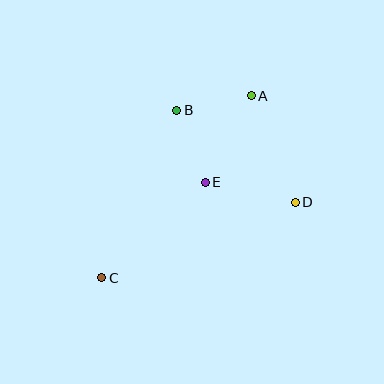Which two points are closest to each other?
Points A and B are closest to each other.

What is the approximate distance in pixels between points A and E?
The distance between A and E is approximately 98 pixels.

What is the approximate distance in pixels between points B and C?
The distance between B and C is approximately 184 pixels.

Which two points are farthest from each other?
Points A and C are farthest from each other.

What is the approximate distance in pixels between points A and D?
The distance between A and D is approximately 115 pixels.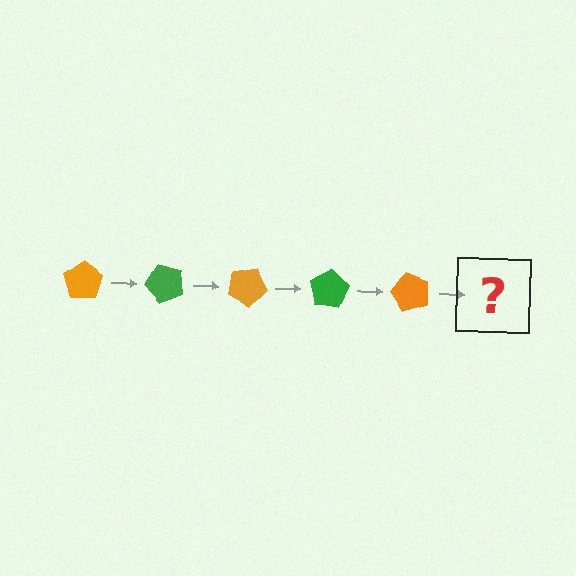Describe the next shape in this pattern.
It should be a green pentagon, rotated 250 degrees from the start.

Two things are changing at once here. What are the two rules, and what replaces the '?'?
The two rules are that it rotates 50 degrees each step and the color cycles through orange and green. The '?' should be a green pentagon, rotated 250 degrees from the start.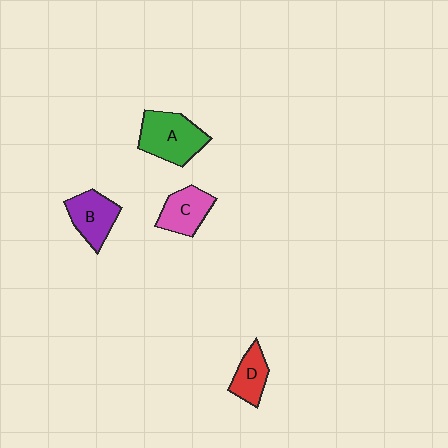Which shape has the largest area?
Shape A (green).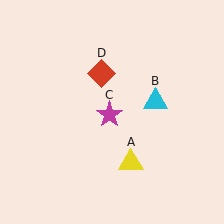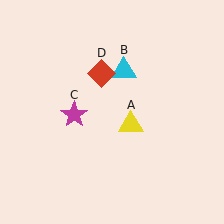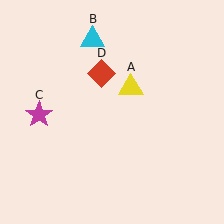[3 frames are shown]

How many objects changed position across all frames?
3 objects changed position: yellow triangle (object A), cyan triangle (object B), magenta star (object C).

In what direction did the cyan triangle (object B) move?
The cyan triangle (object B) moved up and to the left.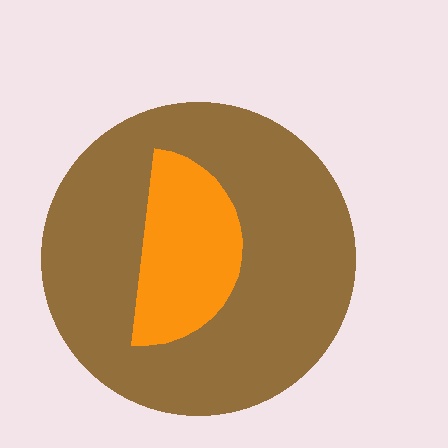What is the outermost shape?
The brown circle.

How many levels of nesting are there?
2.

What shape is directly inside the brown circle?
The orange semicircle.